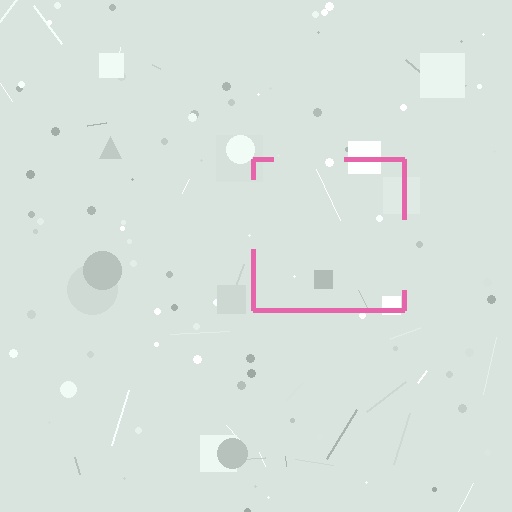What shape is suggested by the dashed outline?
The dashed outline suggests a square.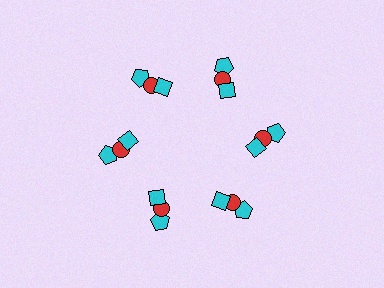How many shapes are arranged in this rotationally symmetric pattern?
There are 18 shapes, arranged in 6 groups of 3.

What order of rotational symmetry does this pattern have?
This pattern has 6-fold rotational symmetry.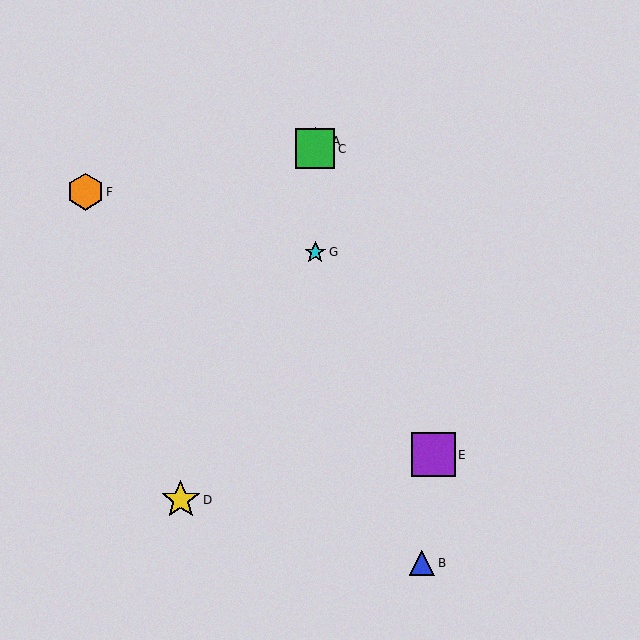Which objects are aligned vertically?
Objects A, C, G are aligned vertically.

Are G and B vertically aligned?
No, G is at x≈315 and B is at x≈422.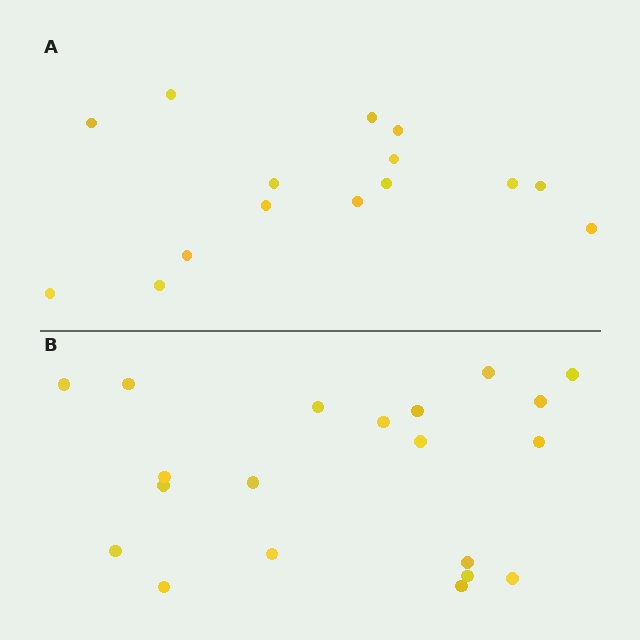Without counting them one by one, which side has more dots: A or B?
Region B (the bottom region) has more dots.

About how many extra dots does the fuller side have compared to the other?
Region B has about 5 more dots than region A.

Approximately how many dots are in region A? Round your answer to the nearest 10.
About 20 dots. (The exact count is 15, which rounds to 20.)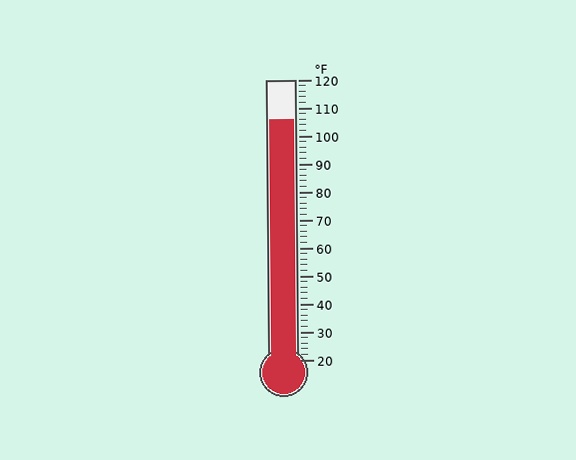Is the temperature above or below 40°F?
The temperature is above 40°F.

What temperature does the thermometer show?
The thermometer shows approximately 106°F.